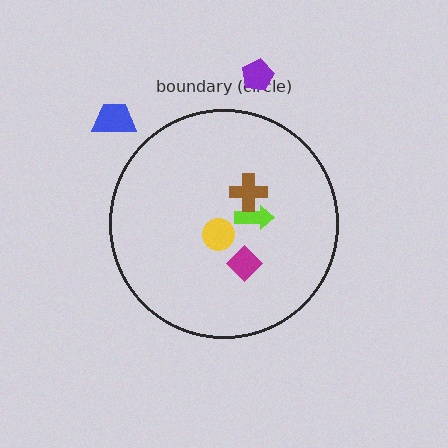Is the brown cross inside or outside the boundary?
Inside.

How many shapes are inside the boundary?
4 inside, 2 outside.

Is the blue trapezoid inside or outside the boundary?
Outside.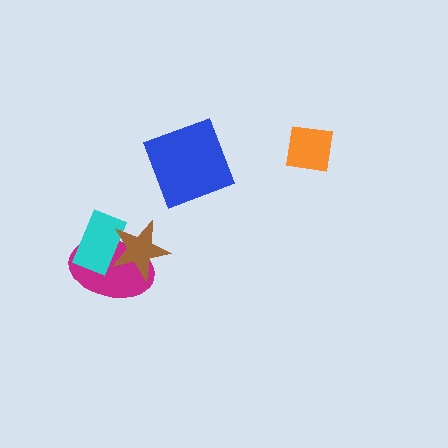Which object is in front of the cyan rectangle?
The brown star is in front of the cyan rectangle.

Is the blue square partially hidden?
No, no other shape covers it.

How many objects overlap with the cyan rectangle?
2 objects overlap with the cyan rectangle.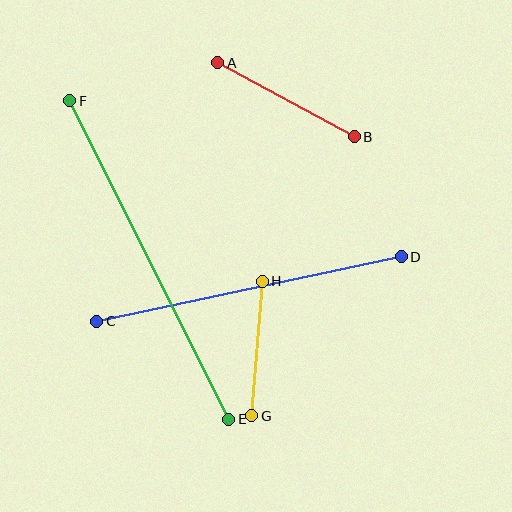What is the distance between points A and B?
The distance is approximately 155 pixels.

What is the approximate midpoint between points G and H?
The midpoint is at approximately (257, 348) pixels.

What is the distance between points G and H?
The distance is approximately 135 pixels.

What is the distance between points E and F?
The distance is approximately 356 pixels.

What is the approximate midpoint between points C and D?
The midpoint is at approximately (249, 289) pixels.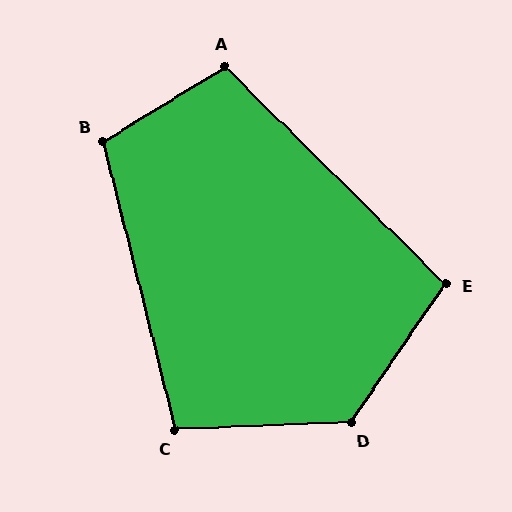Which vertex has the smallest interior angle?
E, at approximately 100 degrees.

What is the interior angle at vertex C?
Approximately 102 degrees (obtuse).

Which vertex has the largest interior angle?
D, at approximately 127 degrees.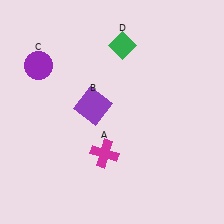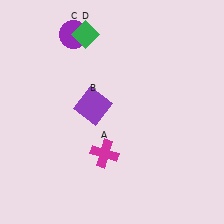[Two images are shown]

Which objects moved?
The objects that moved are: the purple circle (C), the green diamond (D).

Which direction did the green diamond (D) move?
The green diamond (D) moved left.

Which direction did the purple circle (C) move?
The purple circle (C) moved right.